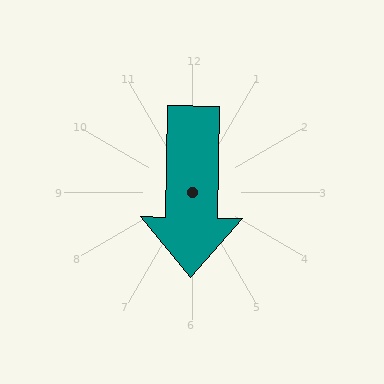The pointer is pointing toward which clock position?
Roughly 6 o'clock.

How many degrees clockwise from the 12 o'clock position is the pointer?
Approximately 181 degrees.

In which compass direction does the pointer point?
South.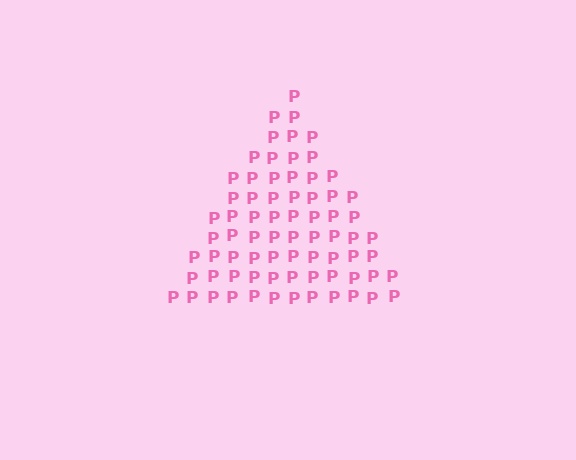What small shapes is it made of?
It is made of small letter P's.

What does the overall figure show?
The overall figure shows a triangle.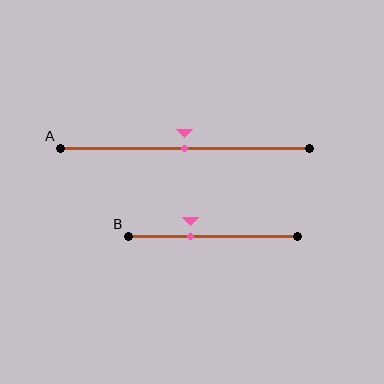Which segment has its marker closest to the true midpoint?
Segment A has its marker closest to the true midpoint.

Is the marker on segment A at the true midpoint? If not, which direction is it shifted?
Yes, the marker on segment A is at the true midpoint.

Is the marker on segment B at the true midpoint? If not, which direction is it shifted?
No, the marker on segment B is shifted to the left by about 14% of the segment length.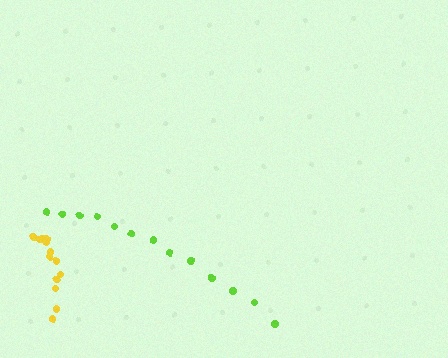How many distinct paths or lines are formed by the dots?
There are 2 distinct paths.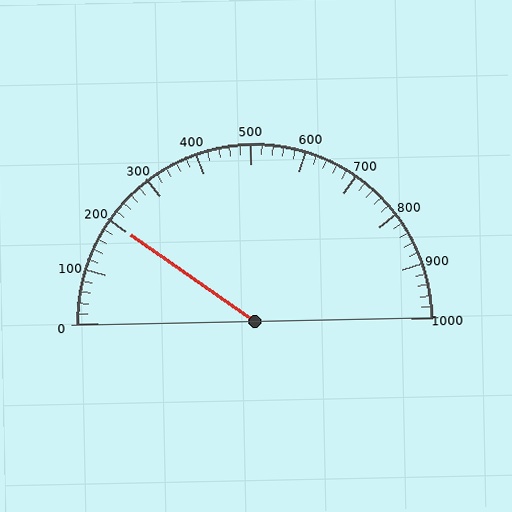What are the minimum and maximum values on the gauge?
The gauge ranges from 0 to 1000.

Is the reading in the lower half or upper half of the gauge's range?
The reading is in the lower half of the range (0 to 1000).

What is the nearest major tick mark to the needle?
The nearest major tick mark is 200.